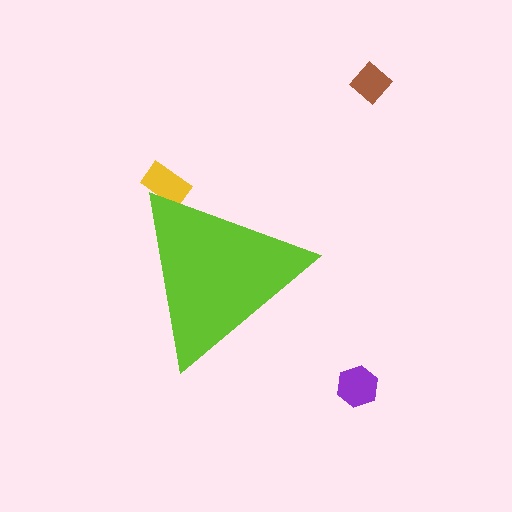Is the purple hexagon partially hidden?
No, the purple hexagon is fully visible.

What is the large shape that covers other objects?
A lime triangle.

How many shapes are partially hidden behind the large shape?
1 shape is partially hidden.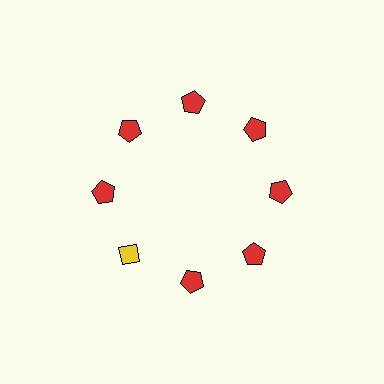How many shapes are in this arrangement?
There are 8 shapes arranged in a ring pattern.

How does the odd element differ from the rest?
It differs in both color (yellow instead of red) and shape (diamond instead of pentagon).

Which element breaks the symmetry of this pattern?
The yellow diamond at roughly the 8 o'clock position breaks the symmetry. All other shapes are red pentagons.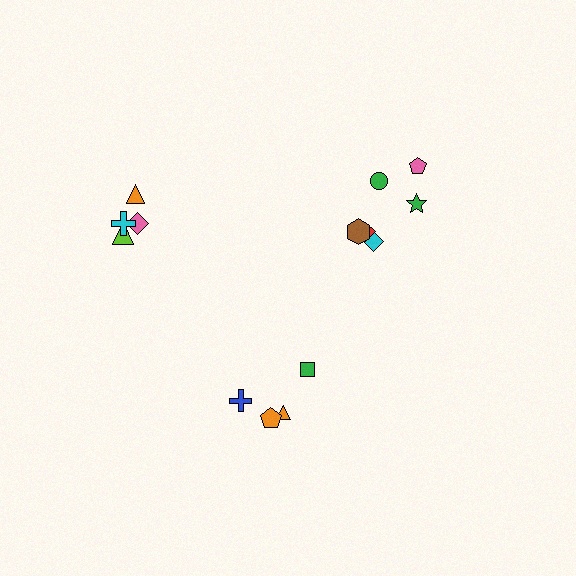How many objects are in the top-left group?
There are 4 objects.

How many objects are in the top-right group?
There are 6 objects.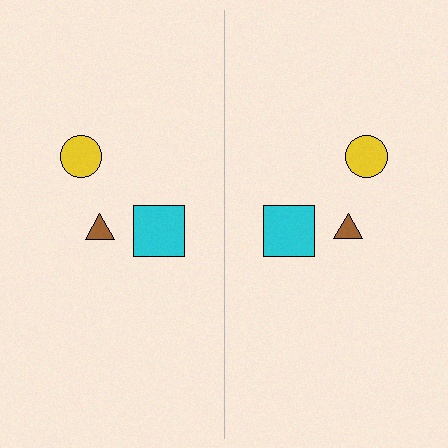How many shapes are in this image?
There are 6 shapes in this image.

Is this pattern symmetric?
Yes, this pattern has bilateral (reflection) symmetry.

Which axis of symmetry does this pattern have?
The pattern has a vertical axis of symmetry running through the center of the image.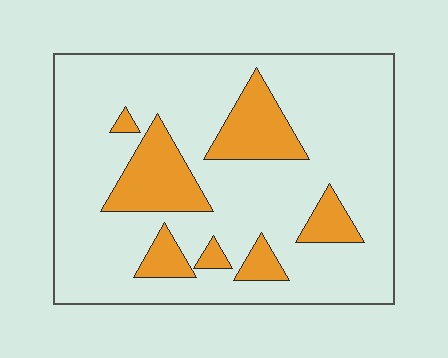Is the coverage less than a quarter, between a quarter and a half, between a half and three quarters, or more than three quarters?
Less than a quarter.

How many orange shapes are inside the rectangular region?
7.